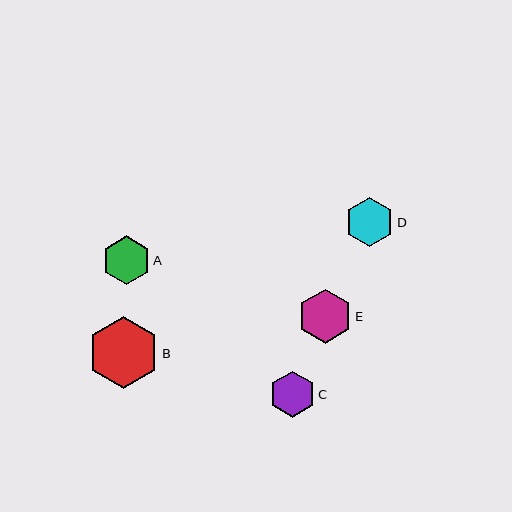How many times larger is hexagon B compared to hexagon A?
Hexagon B is approximately 1.5 times the size of hexagon A.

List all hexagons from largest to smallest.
From largest to smallest: B, E, D, A, C.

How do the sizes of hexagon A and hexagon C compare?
Hexagon A and hexagon C are approximately the same size.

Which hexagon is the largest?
Hexagon B is the largest with a size of approximately 72 pixels.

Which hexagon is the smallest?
Hexagon C is the smallest with a size of approximately 46 pixels.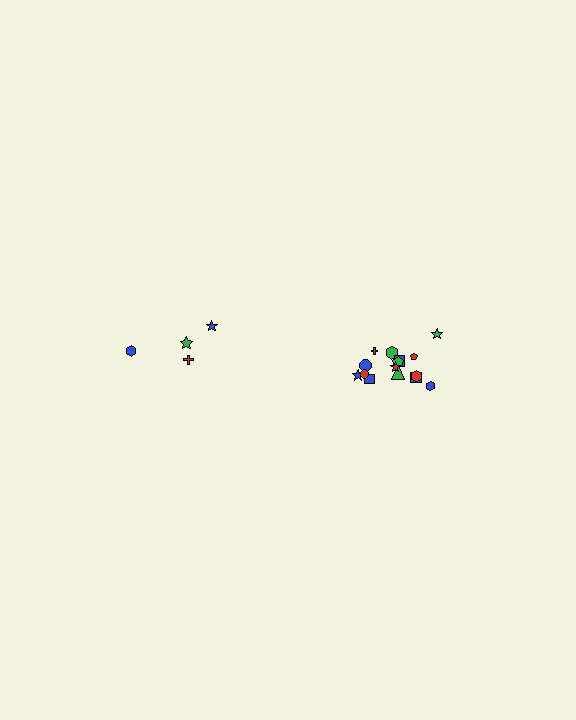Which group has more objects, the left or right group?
The right group.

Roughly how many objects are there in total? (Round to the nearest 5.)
Roughly 20 objects in total.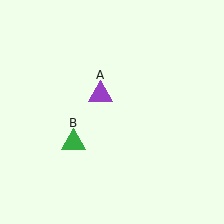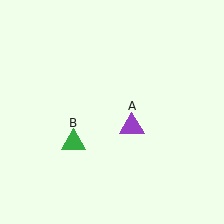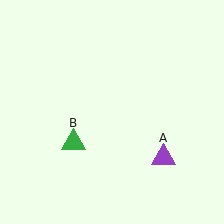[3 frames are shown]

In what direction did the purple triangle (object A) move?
The purple triangle (object A) moved down and to the right.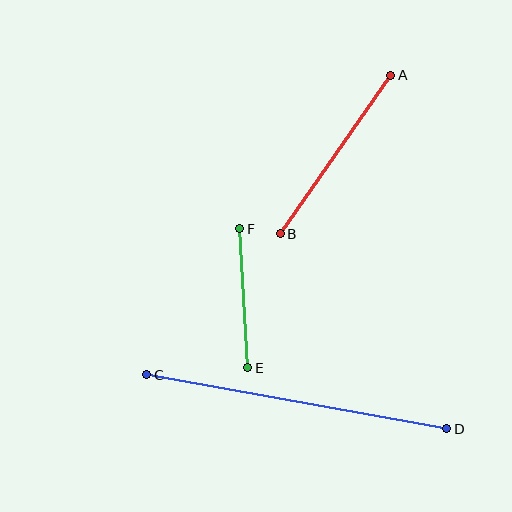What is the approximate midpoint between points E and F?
The midpoint is at approximately (244, 298) pixels.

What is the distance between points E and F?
The distance is approximately 139 pixels.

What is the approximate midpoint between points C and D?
The midpoint is at approximately (297, 402) pixels.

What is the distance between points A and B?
The distance is approximately 193 pixels.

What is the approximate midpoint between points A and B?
The midpoint is at approximately (335, 155) pixels.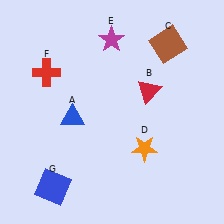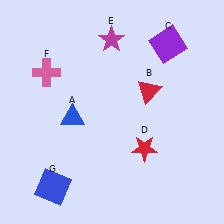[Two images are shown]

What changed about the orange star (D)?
In Image 1, D is orange. In Image 2, it changed to red.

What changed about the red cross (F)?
In Image 1, F is red. In Image 2, it changed to pink.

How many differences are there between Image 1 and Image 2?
There are 3 differences between the two images.